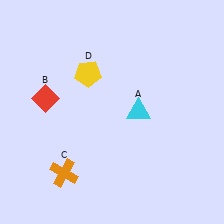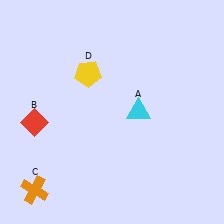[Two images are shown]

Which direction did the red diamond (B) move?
The red diamond (B) moved down.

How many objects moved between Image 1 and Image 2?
2 objects moved between the two images.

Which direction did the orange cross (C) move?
The orange cross (C) moved left.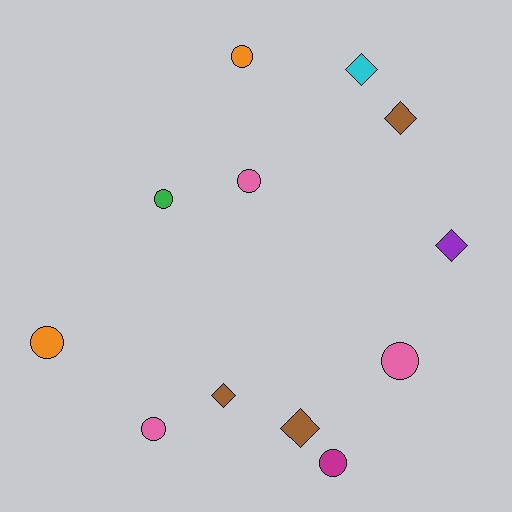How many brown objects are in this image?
There are 3 brown objects.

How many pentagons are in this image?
There are no pentagons.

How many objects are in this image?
There are 12 objects.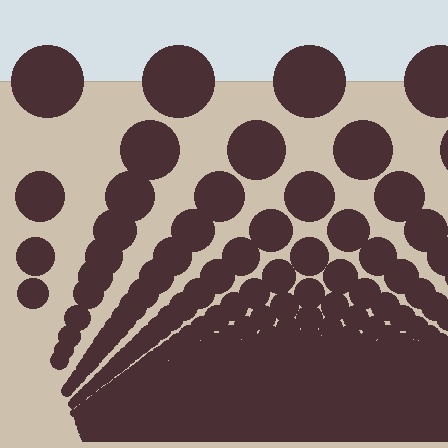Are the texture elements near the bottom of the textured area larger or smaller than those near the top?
Smaller. The gradient is inverted — elements near the bottom are smaller and denser.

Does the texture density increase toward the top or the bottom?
Density increases toward the bottom.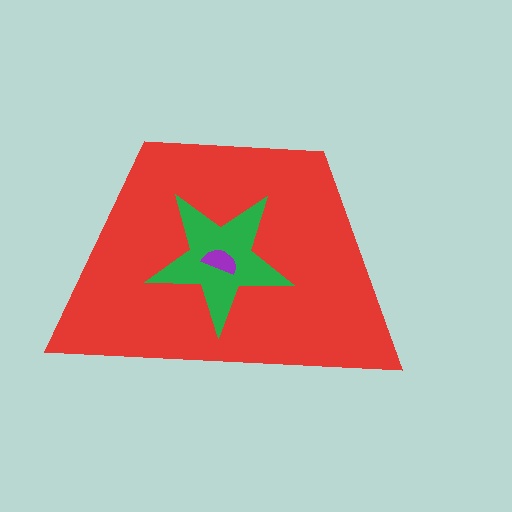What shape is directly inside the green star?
The purple semicircle.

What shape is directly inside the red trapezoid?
The green star.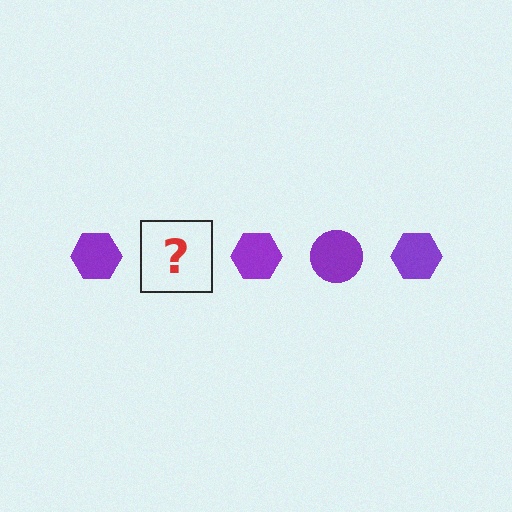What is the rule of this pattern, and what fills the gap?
The rule is that the pattern cycles through hexagon, circle shapes in purple. The gap should be filled with a purple circle.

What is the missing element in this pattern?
The missing element is a purple circle.